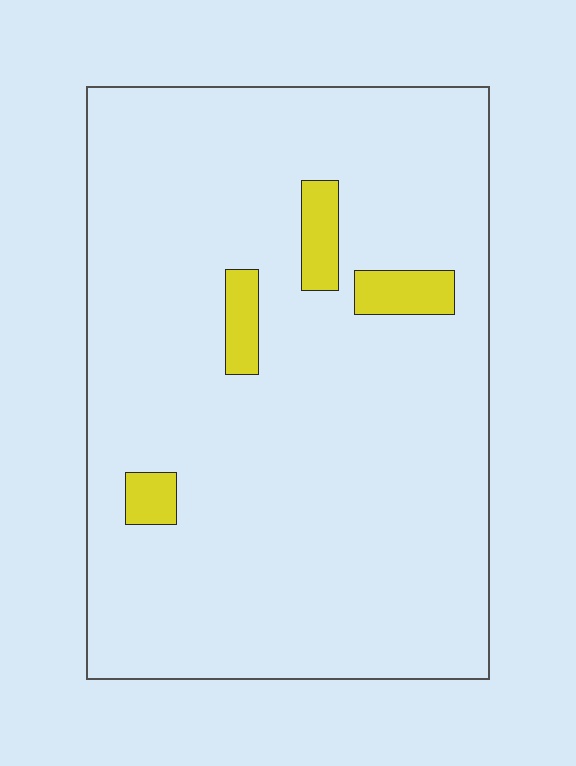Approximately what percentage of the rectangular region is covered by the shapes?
Approximately 5%.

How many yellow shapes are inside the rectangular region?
4.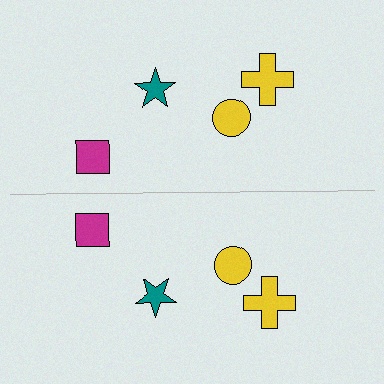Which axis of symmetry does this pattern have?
The pattern has a horizontal axis of symmetry running through the center of the image.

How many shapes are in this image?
There are 8 shapes in this image.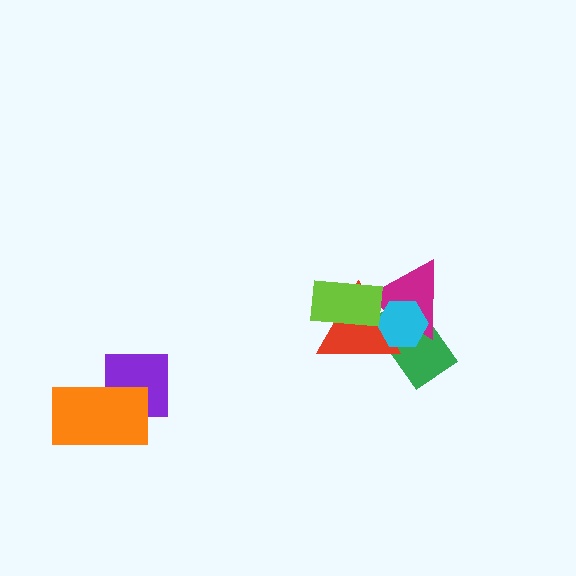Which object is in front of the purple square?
The orange rectangle is in front of the purple square.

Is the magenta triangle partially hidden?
Yes, it is partially covered by another shape.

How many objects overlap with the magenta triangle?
4 objects overlap with the magenta triangle.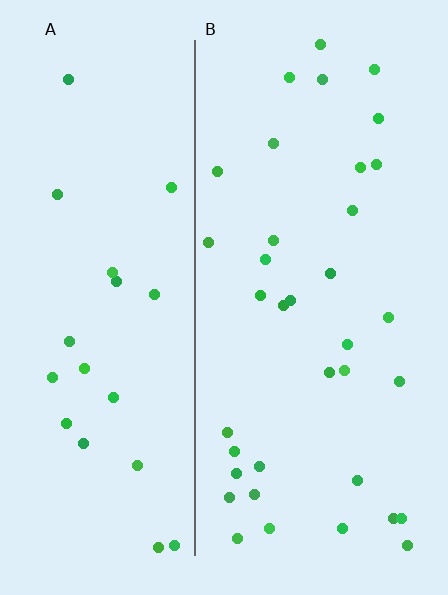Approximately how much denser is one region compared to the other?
Approximately 1.7× — region B over region A.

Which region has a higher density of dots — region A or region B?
B (the right).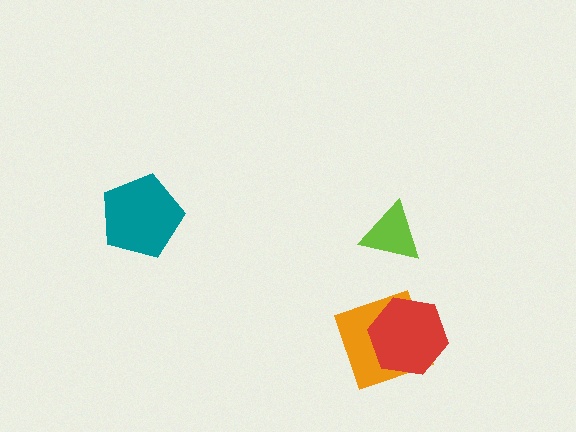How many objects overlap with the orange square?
1 object overlaps with the orange square.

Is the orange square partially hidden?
Yes, it is partially covered by another shape.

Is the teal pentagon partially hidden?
No, no other shape covers it.